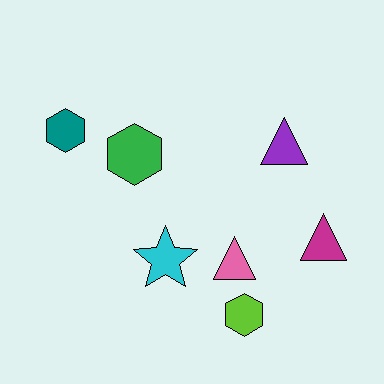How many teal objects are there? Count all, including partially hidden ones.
There is 1 teal object.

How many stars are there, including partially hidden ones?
There is 1 star.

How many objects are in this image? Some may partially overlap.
There are 7 objects.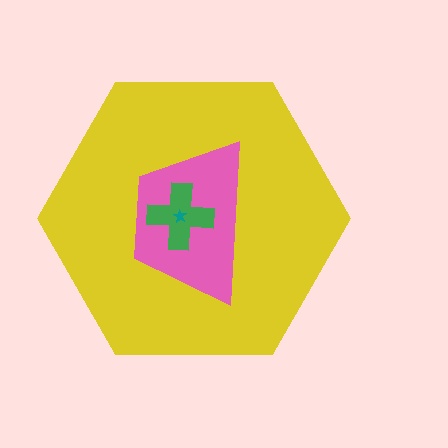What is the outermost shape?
The yellow hexagon.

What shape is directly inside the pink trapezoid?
The green cross.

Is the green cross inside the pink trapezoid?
Yes.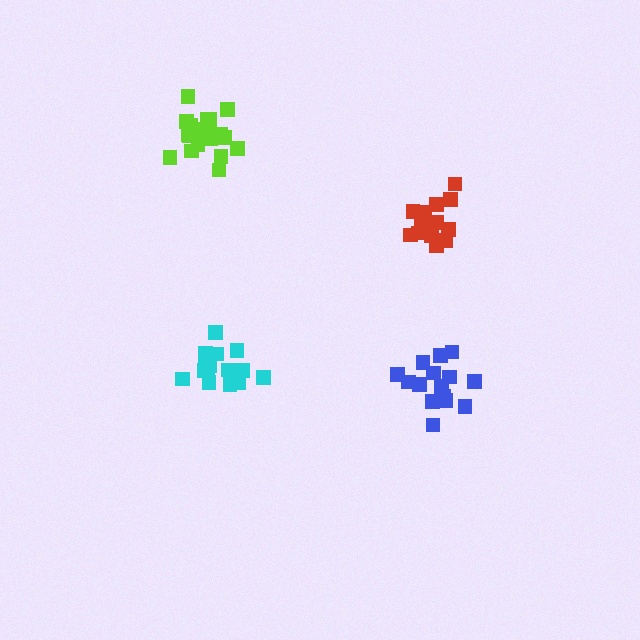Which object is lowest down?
The blue cluster is bottommost.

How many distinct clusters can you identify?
There are 4 distinct clusters.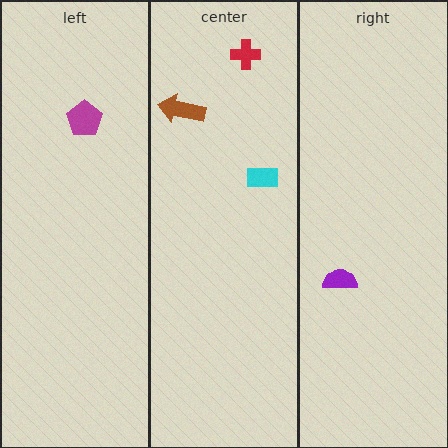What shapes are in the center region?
The cyan rectangle, the red cross, the brown arrow.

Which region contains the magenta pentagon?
The left region.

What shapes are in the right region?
The purple semicircle.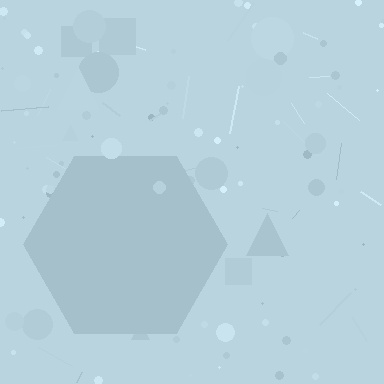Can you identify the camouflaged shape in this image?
The camouflaged shape is a hexagon.